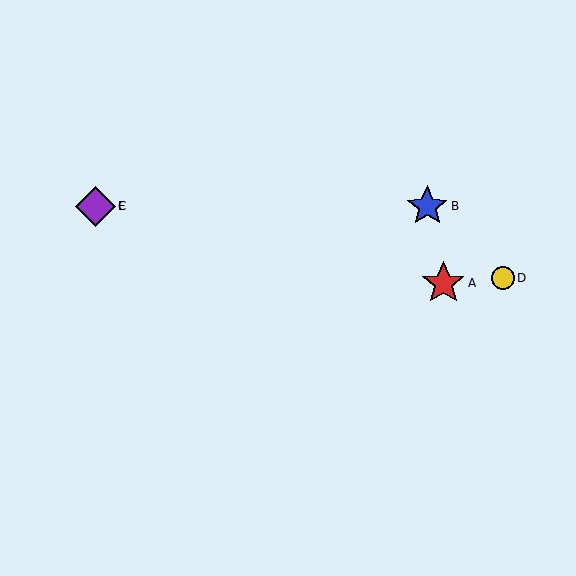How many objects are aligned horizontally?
3 objects (B, C, E) are aligned horizontally.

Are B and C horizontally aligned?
Yes, both are at y≈206.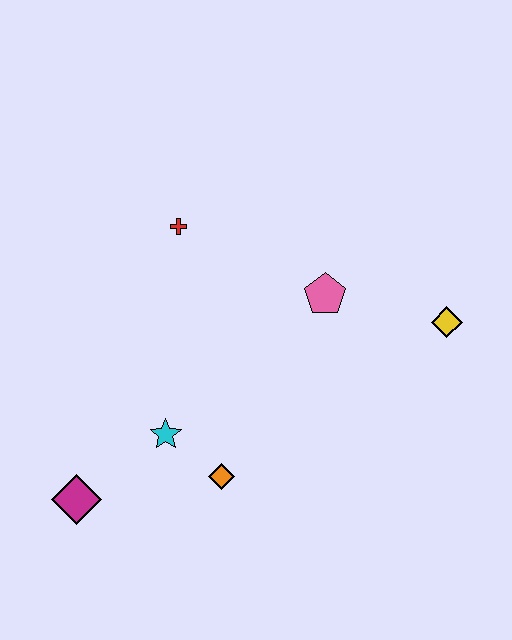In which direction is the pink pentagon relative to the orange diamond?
The pink pentagon is above the orange diamond.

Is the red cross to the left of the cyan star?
No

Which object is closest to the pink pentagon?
The yellow diamond is closest to the pink pentagon.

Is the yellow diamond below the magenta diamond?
No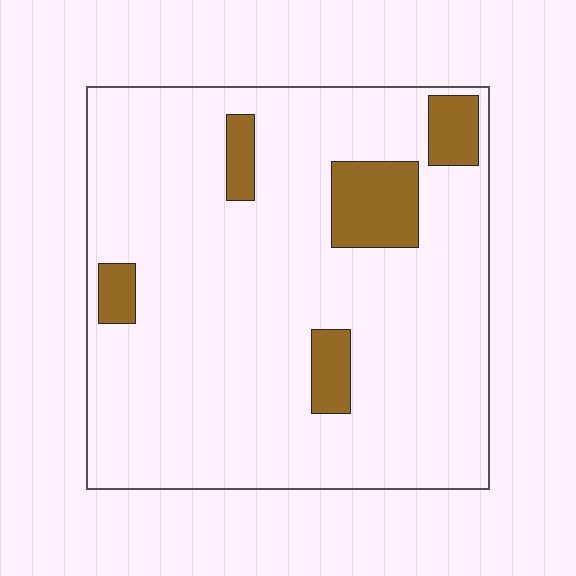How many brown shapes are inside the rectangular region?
5.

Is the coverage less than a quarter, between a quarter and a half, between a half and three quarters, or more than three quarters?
Less than a quarter.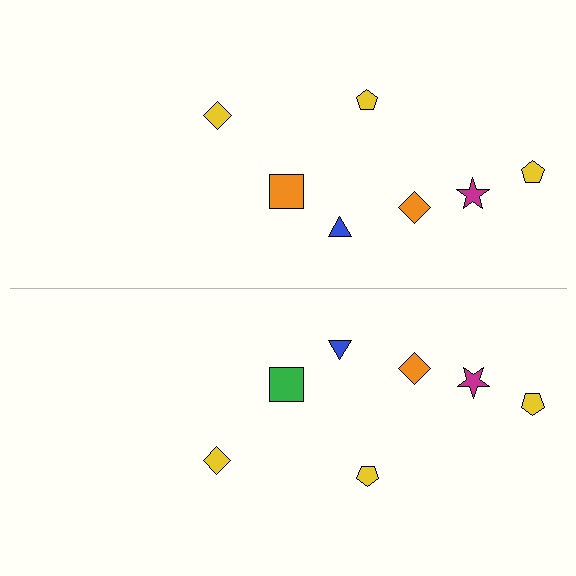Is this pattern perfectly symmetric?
No, the pattern is not perfectly symmetric. The green square on the bottom side breaks the symmetry — its mirror counterpart is orange.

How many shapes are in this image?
There are 14 shapes in this image.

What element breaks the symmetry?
The green square on the bottom side breaks the symmetry — its mirror counterpart is orange.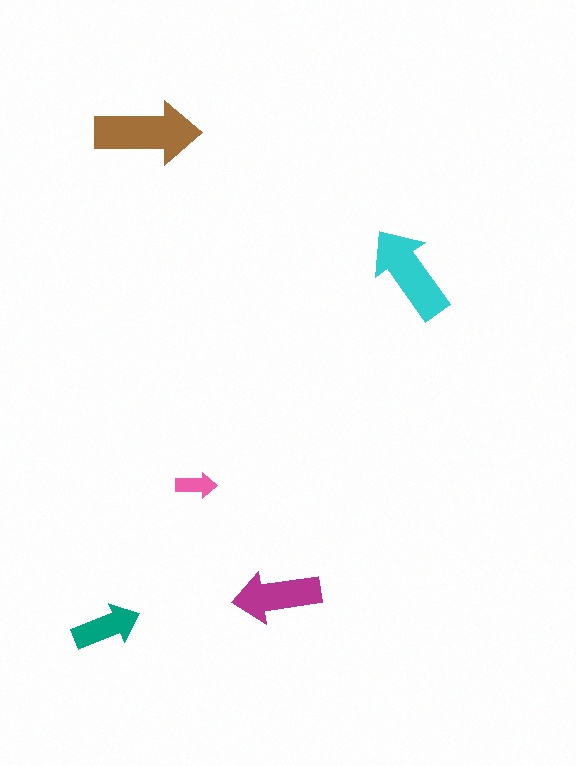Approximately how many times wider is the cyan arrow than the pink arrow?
About 2.5 times wider.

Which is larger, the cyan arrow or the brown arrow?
The brown one.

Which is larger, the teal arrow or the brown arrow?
The brown one.